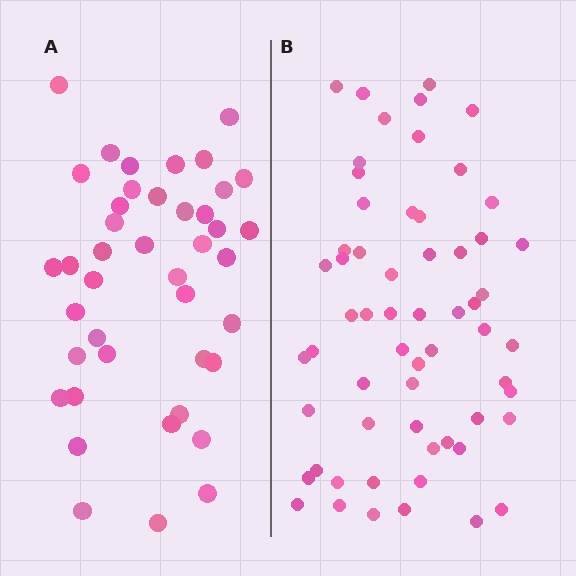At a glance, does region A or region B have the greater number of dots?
Region B (the right region) has more dots.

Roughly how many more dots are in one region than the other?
Region B has approximately 20 more dots than region A.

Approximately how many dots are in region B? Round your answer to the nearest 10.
About 60 dots.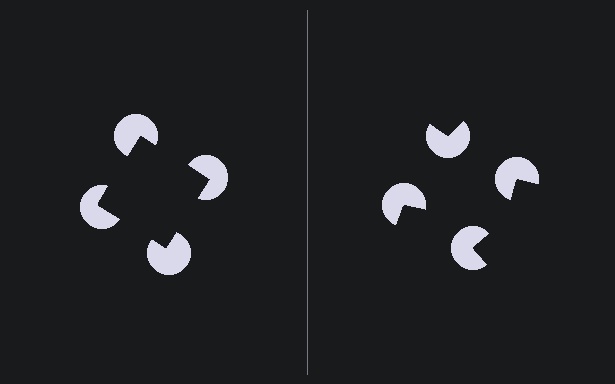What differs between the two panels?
The pac-man discs are positioned identically on both sides; only the wedge orientations differ. On the left they align to a square; on the right they are misaligned.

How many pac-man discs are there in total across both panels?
8 — 4 on each side.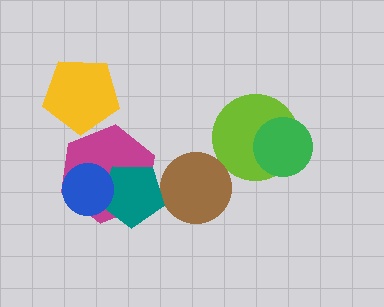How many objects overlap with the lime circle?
1 object overlaps with the lime circle.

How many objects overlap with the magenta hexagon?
2 objects overlap with the magenta hexagon.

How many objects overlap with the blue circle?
2 objects overlap with the blue circle.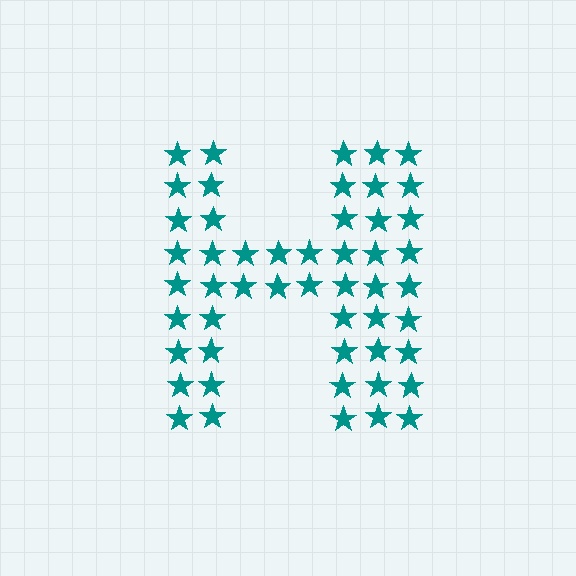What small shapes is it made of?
It is made of small stars.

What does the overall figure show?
The overall figure shows the letter H.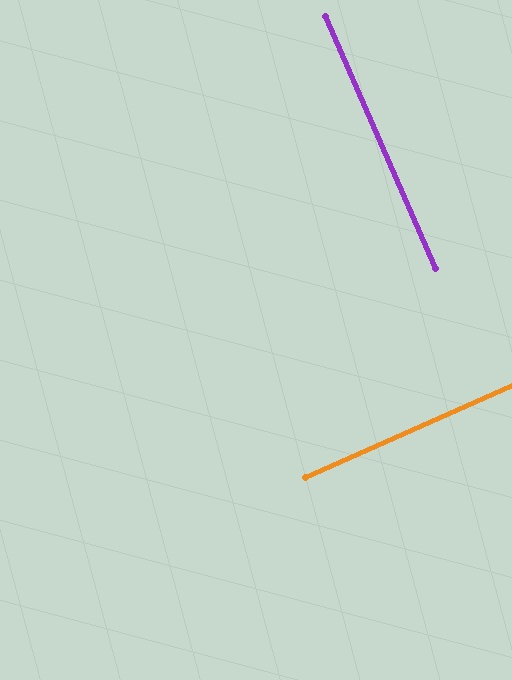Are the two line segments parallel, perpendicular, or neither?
Perpendicular — they meet at approximately 90°.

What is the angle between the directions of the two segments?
Approximately 90 degrees.